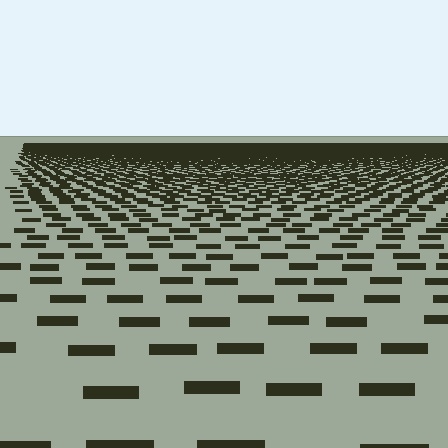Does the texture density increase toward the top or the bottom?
Density increases toward the top.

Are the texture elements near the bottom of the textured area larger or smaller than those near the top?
Larger. Near the bottom, elements are closer to the viewer and appear at a bigger on-screen size.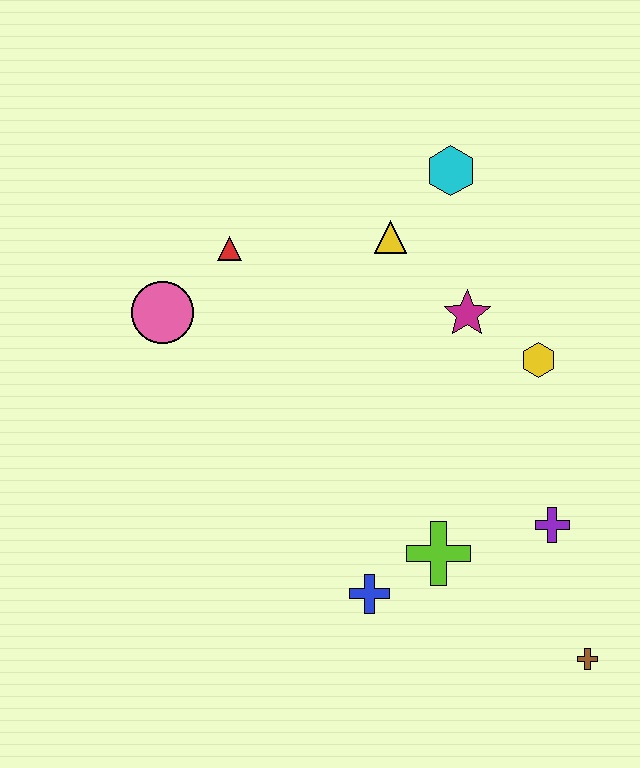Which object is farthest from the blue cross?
The cyan hexagon is farthest from the blue cross.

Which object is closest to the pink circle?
The red triangle is closest to the pink circle.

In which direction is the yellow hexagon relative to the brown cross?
The yellow hexagon is above the brown cross.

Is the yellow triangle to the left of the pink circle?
No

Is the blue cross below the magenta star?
Yes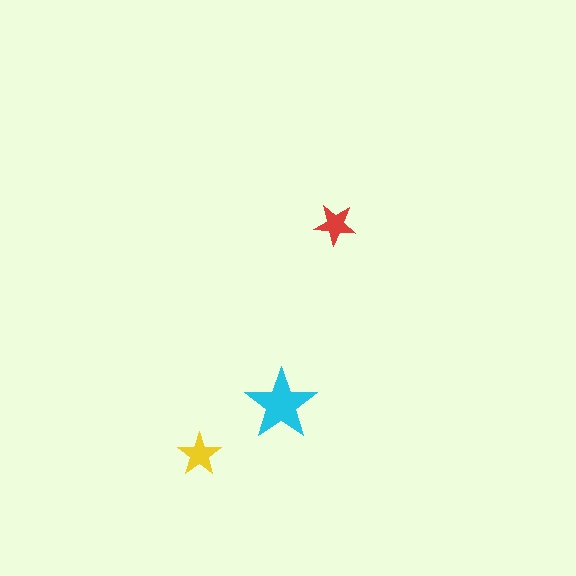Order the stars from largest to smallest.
the cyan one, the yellow one, the red one.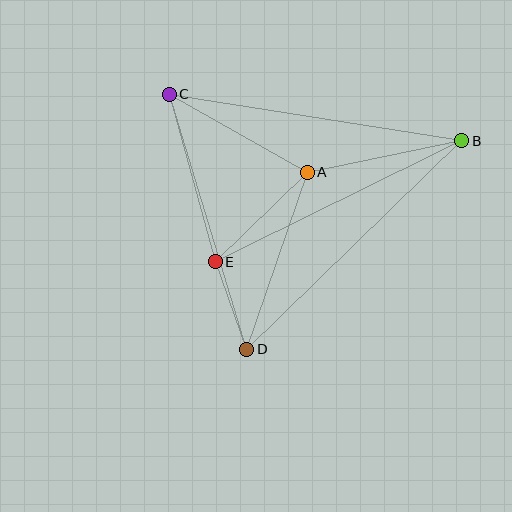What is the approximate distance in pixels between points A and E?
The distance between A and E is approximately 129 pixels.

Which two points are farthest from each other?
Points B and D are farthest from each other.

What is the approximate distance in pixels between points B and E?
The distance between B and E is approximately 275 pixels.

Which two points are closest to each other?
Points D and E are closest to each other.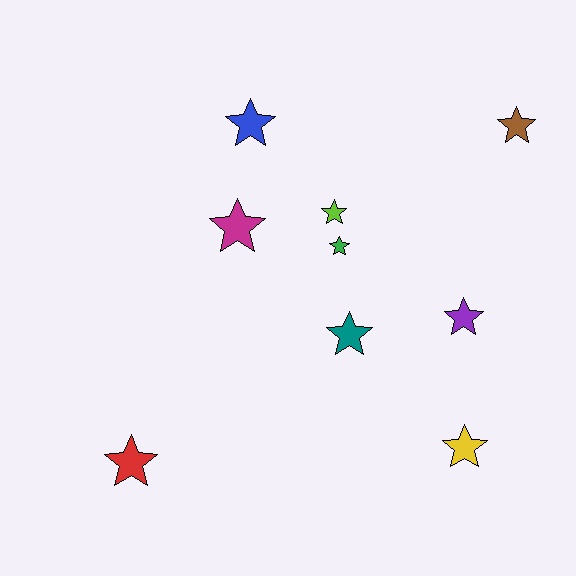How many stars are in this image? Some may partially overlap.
There are 9 stars.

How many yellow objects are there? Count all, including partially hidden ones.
There is 1 yellow object.